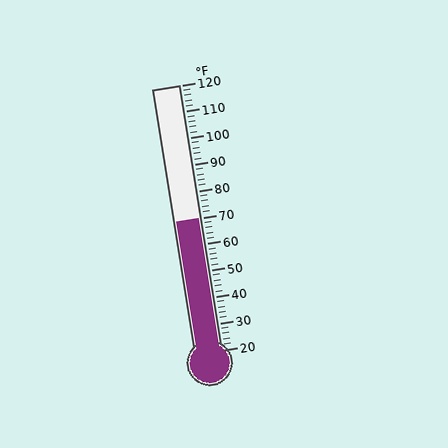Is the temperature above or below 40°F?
The temperature is above 40°F.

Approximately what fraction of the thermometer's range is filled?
The thermometer is filled to approximately 50% of its range.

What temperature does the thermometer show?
The thermometer shows approximately 70°F.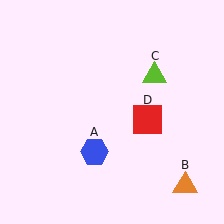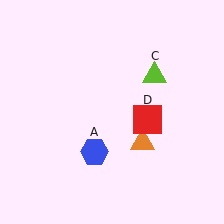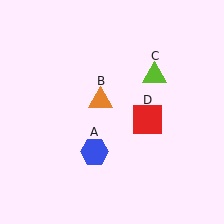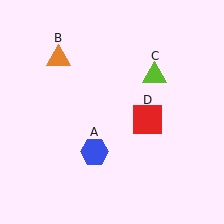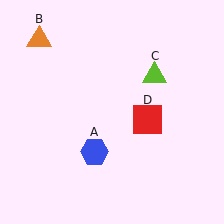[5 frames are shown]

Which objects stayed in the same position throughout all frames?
Blue hexagon (object A) and lime triangle (object C) and red square (object D) remained stationary.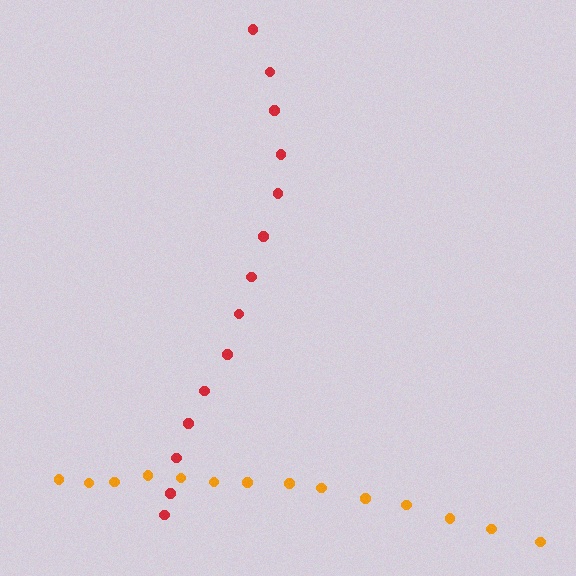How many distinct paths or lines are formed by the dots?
There are 2 distinct paths.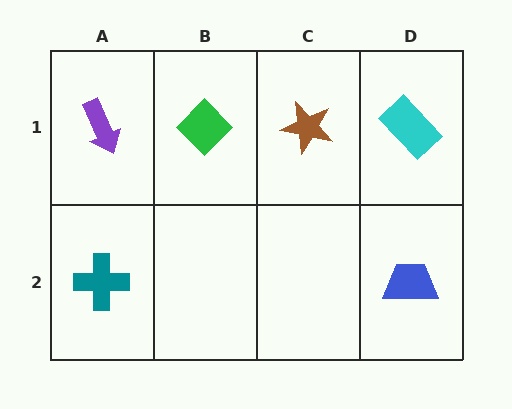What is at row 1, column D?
A cyan rectangle.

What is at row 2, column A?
A teal cross.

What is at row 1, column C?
A brown star.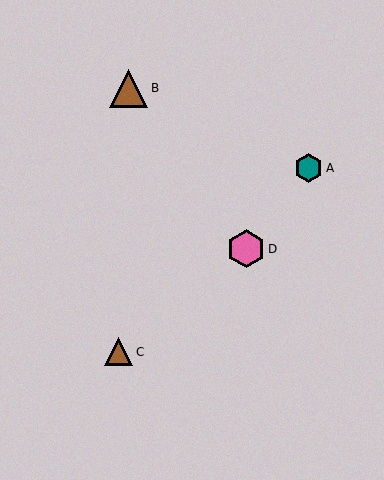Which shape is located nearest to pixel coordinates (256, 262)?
The pink hexagon (labeled D) at (246, 249) is nearest to that location.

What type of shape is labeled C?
Shape C is a brown triangle.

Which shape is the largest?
The brown triangle (labeled B) is the largest.